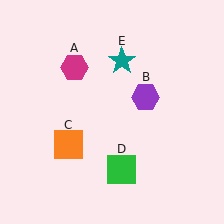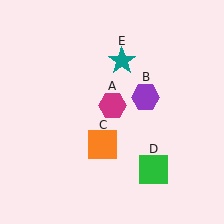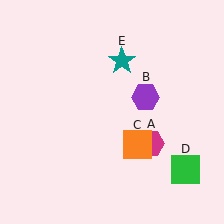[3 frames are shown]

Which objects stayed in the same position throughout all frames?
Purple hexagon (object B) and teal star (object E) remained stationary.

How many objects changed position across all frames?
3 objects changed position: magenta hexagon (object A), orange square (object C), green square (object D).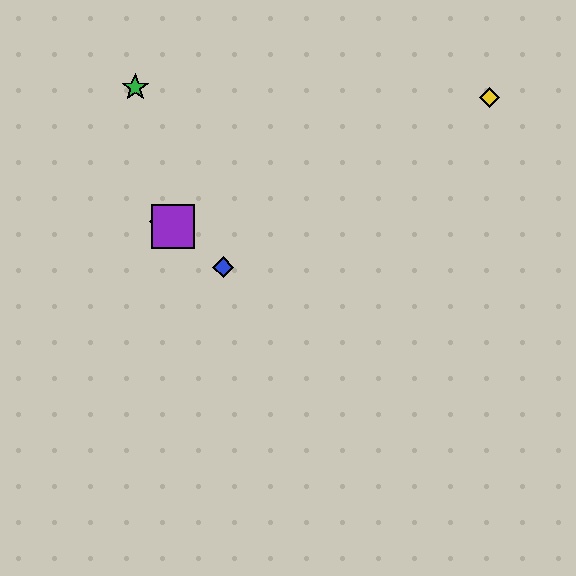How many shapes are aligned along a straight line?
3 shapes (the red diamond, the blue diamond, the purple square) are aligned along a straight line.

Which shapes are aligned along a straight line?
The red diamond, the blue diamond, the purple square are aligned along a straight line.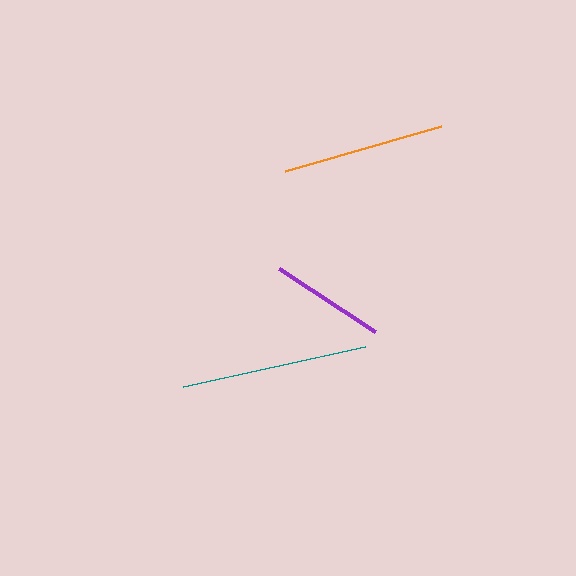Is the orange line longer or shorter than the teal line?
The teal line is longer than the orange line.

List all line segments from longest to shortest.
From longest to shortest: teal, orange, purple.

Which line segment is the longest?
The teal line is the longest at approximately 187 pixels.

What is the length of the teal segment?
The teal segment is approximately 187 pixels long.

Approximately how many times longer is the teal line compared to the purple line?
The teal line is approximately 1.6 times the length of the purple line.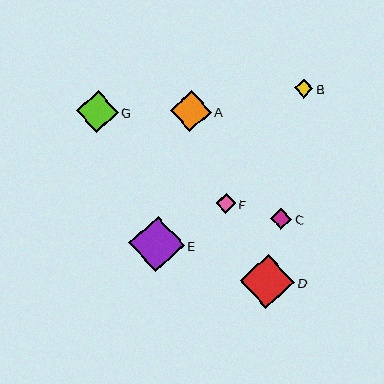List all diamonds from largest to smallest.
From largest to smallest: E, D, G, A, C, F, B.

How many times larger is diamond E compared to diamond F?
Diamond E is approximately 2.8 times the size of diamond F.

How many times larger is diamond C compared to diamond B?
Diamond C is approximately 1.2 times the size of diamond B.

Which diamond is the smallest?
Diamond B is the smallest with a size of approximately 19 pixels.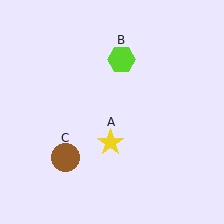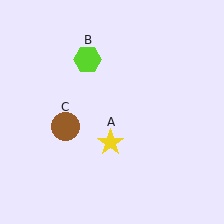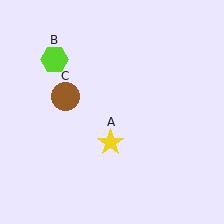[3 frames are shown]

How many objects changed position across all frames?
2 objects changed position: lime hexagon (object B), brown circle (object C).